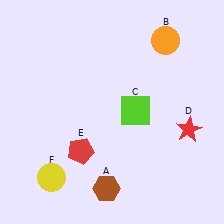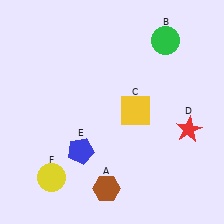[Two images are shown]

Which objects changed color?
B changed from orange to green. C changed from lime to yellow. E changed from red to blue.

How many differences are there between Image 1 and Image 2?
There are 3 differences between the two images.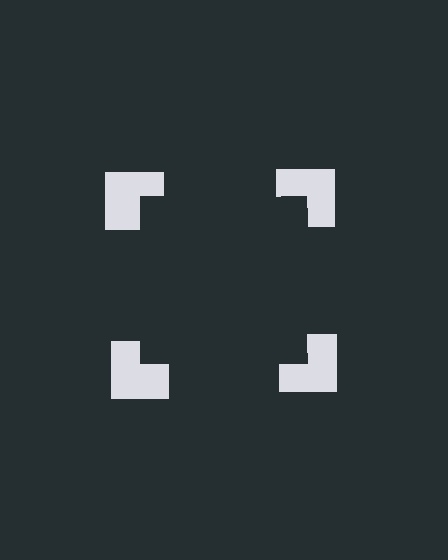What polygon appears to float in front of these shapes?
An illusory square — its edges are inferred from the aligned wedge cuts in the notched squares, not physically drawn.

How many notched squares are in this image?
There are 4 — one at each vertex of the illusory square.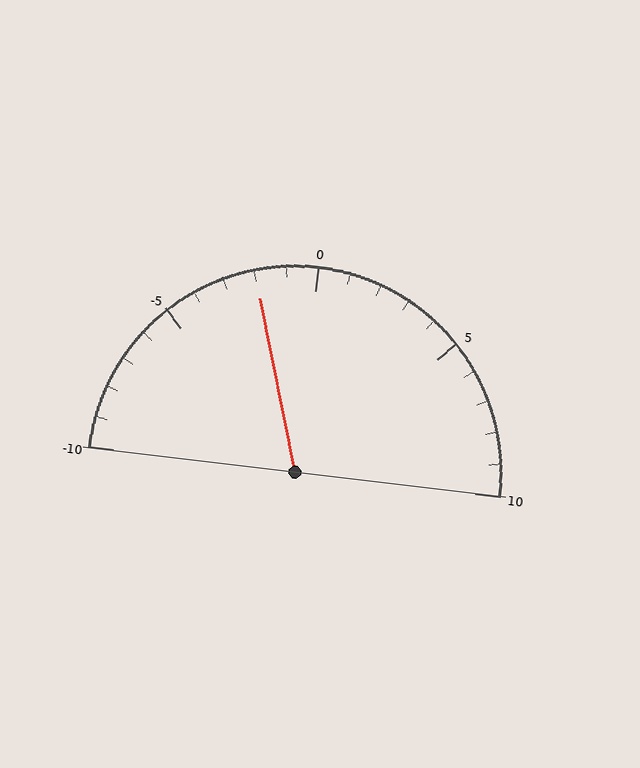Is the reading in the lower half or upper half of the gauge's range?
The reading is in the lower half of the range (-10 to 10).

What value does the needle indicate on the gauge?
The needle indicates approximately -2.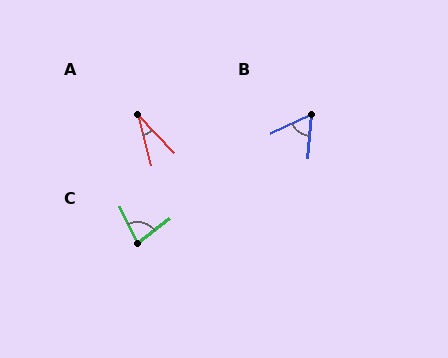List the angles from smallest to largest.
A (30°), B (60°), C (77°).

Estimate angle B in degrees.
Approximately 60 degrees.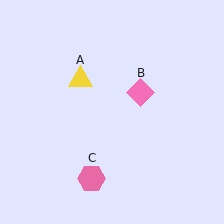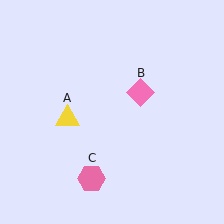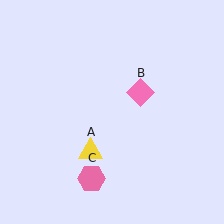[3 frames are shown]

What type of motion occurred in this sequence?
The yellow triangle (object A) rotated counterclockwise around the center of the scene.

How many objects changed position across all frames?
1 object changed position: yellow triangle (object A).